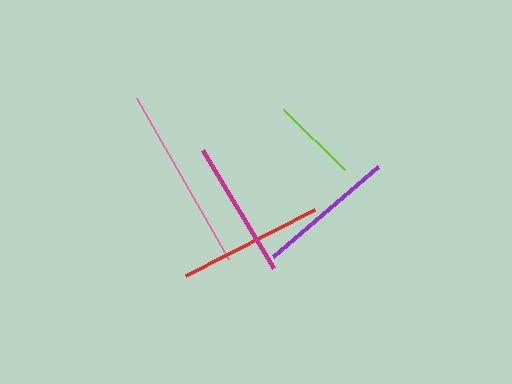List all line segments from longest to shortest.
From longest to shortest: pink, red, purple, magenta, lime.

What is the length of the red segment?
The red segment is approximately 144 pixels long.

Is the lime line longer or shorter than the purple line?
The purple line is longer than the lime line.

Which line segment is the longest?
The pink line is the longest at approximately 186 pixels.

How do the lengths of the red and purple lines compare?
The red and purple lines are approximately the same length.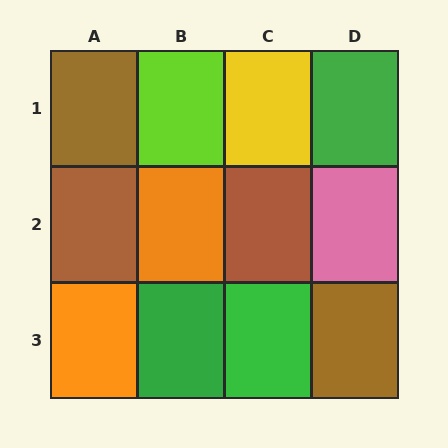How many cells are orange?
2 cells are orange.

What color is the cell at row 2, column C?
Brown.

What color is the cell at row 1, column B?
Lime.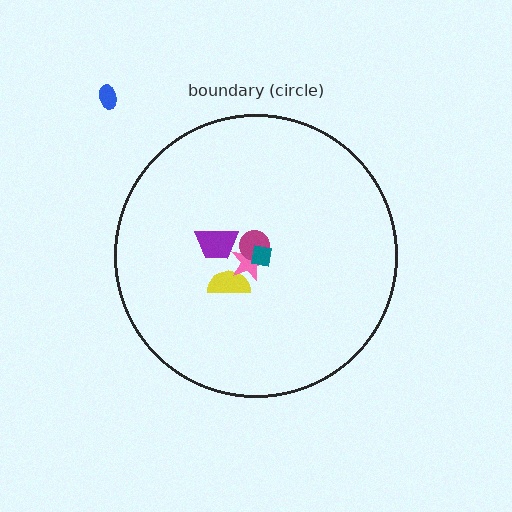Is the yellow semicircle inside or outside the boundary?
Inside.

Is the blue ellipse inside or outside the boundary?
Outside.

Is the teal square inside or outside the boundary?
Inside.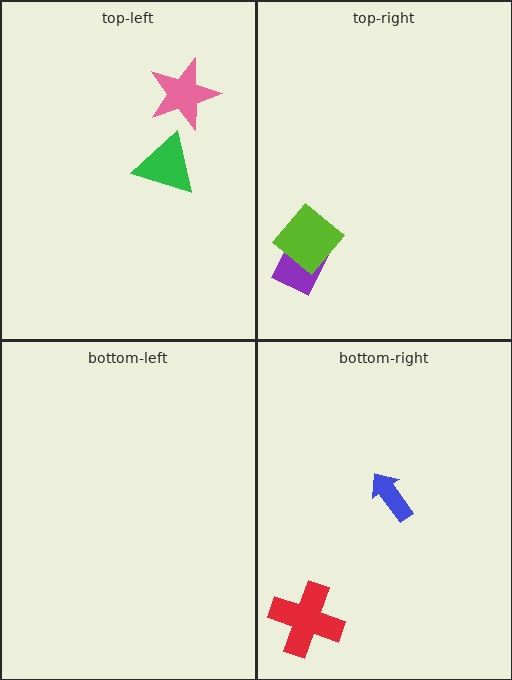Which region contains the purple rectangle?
The top-right region.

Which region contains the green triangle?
The top-left region.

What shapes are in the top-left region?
The pink star, the green triangle.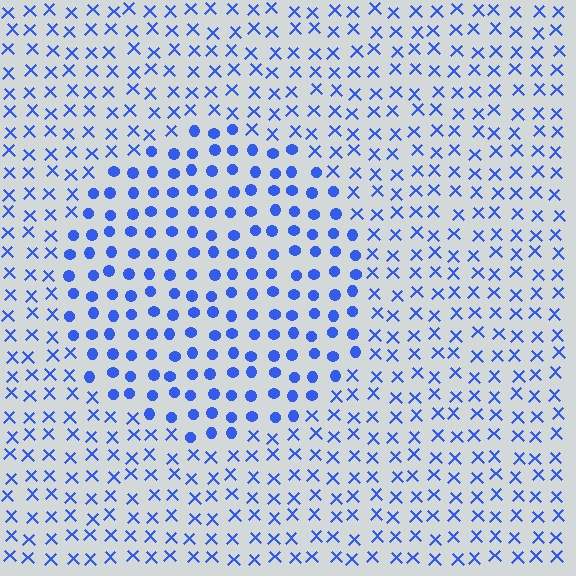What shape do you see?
I see a circle.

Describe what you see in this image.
The image is filled with small blue elements arranged in a uniform grid. A circle-shaped region contains circles, while the surrounding area contains X marks. The boundary is defined purely by the change in element shape.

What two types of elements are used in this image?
The image uses circles inside the circle region and X marks outside it.